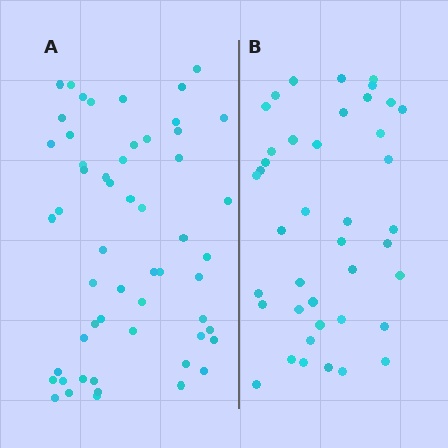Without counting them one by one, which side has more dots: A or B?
Region A (the left region) has more dots.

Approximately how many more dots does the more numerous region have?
Region A has approximately 15 more dots than region B.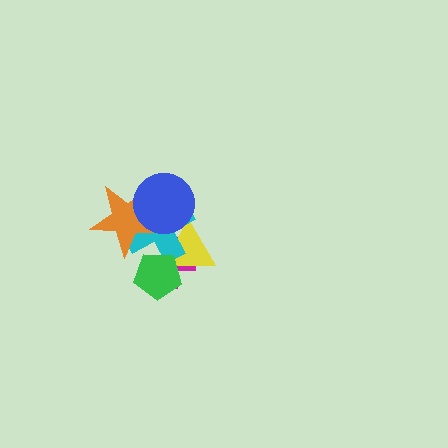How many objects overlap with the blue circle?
3 objects overlap with the blue circle.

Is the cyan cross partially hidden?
Yes, it is partially covered by another shape.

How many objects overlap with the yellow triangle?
4 objects overlap with the yellow triangle.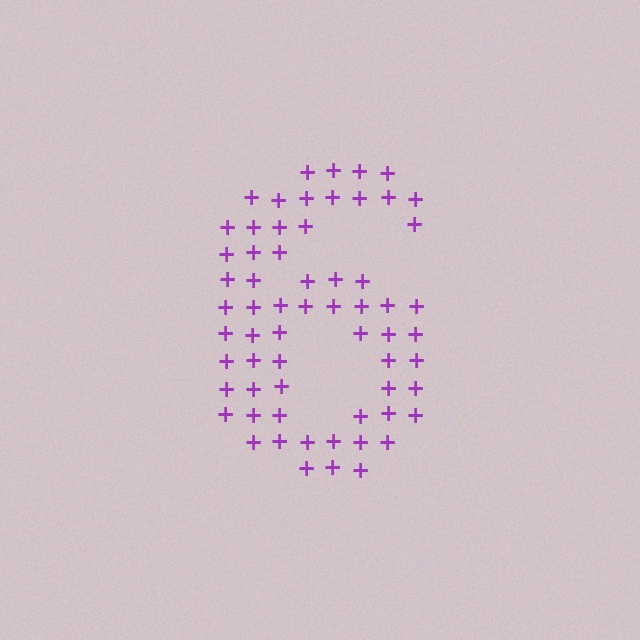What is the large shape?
The large shape is the digit 6.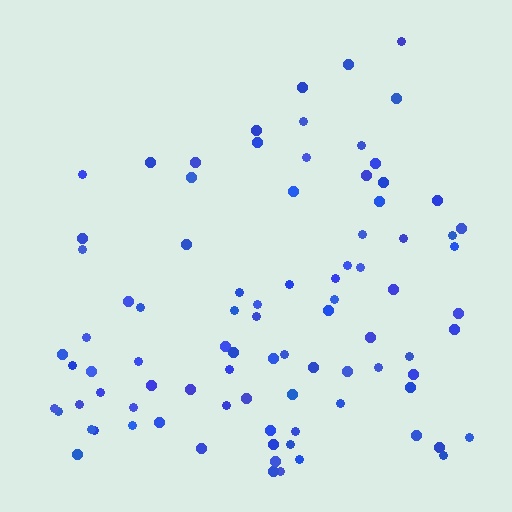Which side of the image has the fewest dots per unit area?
The top.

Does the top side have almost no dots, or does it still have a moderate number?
Still a moderate number, just noticeably fewer than the bottom.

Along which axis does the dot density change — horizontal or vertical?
Vertical.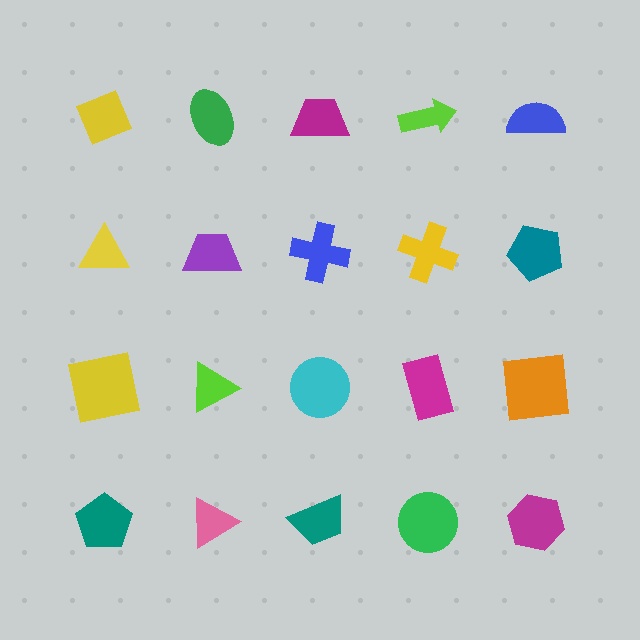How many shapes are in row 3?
5 shapes.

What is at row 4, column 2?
A pink triangle.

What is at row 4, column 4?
A green circle.